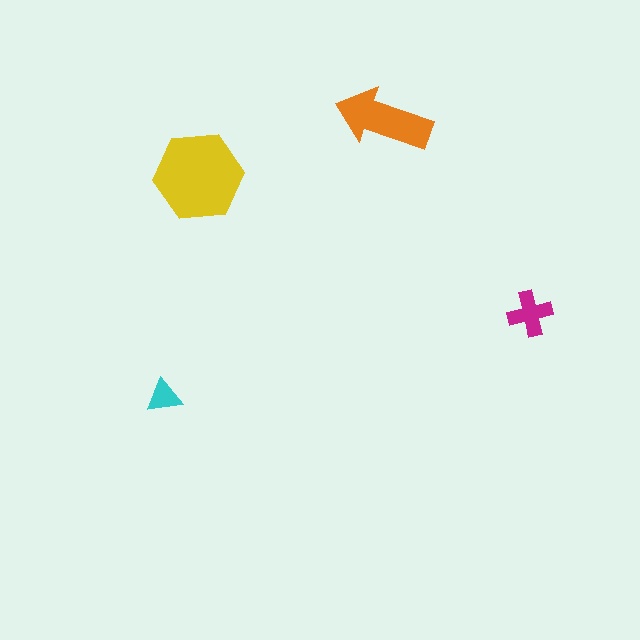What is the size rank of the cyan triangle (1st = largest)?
4th.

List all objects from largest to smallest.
The yellow hexagon, the orange arrow, the magenta cross, the cyan triangle.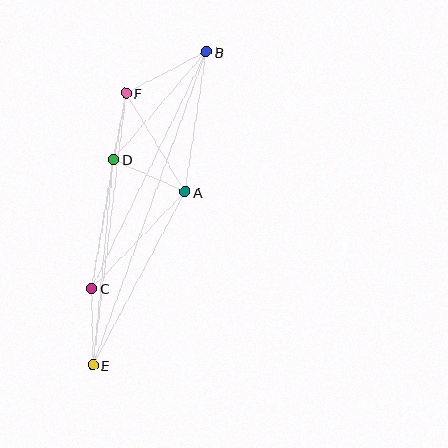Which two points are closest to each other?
Points D and F are closest to each other.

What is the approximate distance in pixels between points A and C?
The distance between A and C is approximately 134 pixels.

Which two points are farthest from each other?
Points B and E are farthest from each other.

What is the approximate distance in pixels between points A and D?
The distance between A and D is approximately 79 pixels.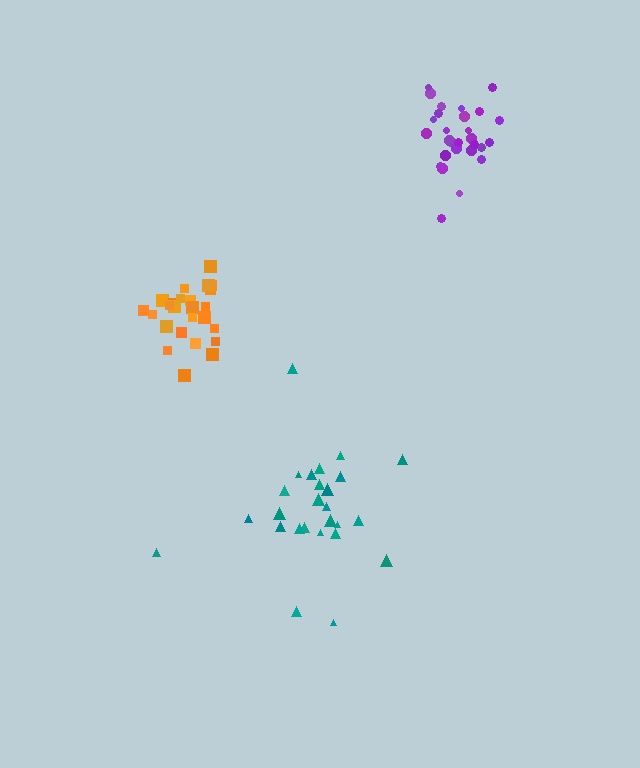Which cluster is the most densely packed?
Orange.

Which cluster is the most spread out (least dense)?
Teal.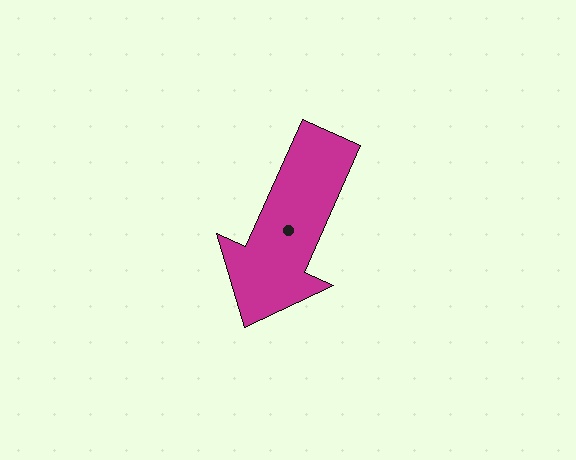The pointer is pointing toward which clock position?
Roughly 7 o'clock.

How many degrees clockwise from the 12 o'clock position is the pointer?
Approximately 204 degrees.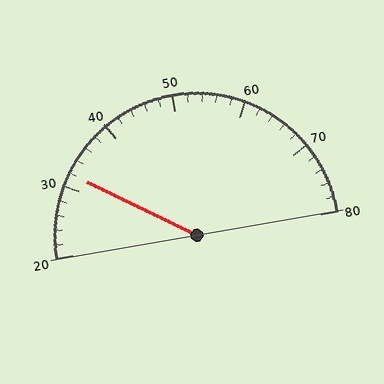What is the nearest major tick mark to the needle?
The nearest major tick mark is 30.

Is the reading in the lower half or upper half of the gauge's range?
The reading is in the lower half of the range (20 to 80).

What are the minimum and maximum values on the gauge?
The gauge ranges from 20 to 80.